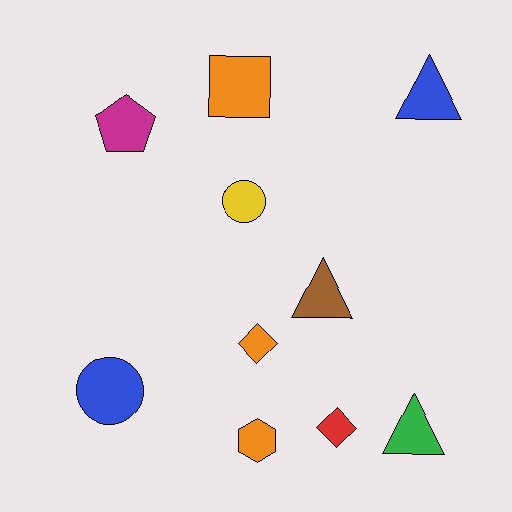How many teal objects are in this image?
There are no teal objects.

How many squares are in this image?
There is 1 square.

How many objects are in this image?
There are 10 objects.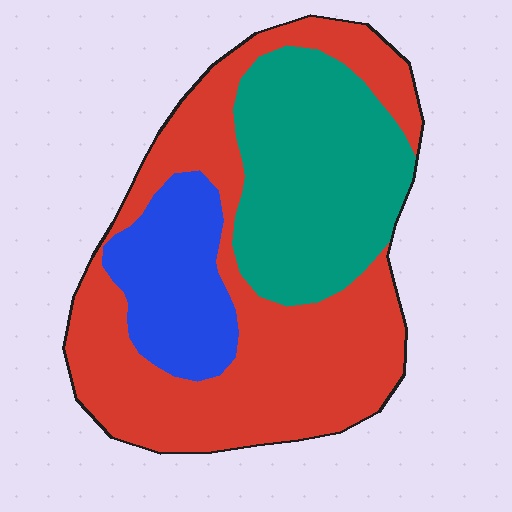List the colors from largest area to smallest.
From largest to smallest: red, teal, blue.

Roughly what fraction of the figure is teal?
Teal covers around 30% of the figure.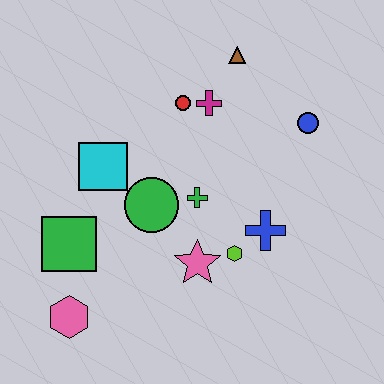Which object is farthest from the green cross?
The pink hexagon is farthest from the green cross.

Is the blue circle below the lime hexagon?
No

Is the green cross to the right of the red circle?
Yes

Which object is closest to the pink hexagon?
The green square is closest to the pink hexagon.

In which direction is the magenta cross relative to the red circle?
The magenta cross is to the right of the red circle.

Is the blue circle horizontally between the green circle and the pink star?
No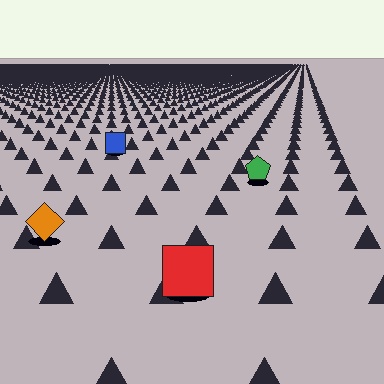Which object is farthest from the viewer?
The blue square is farthest from the viewer. It appears smaller and the ground texture around it is denser.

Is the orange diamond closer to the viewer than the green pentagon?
Yes. The orange diamond is closer — you can tell from the texture gradient: the ground texture is coarser near it.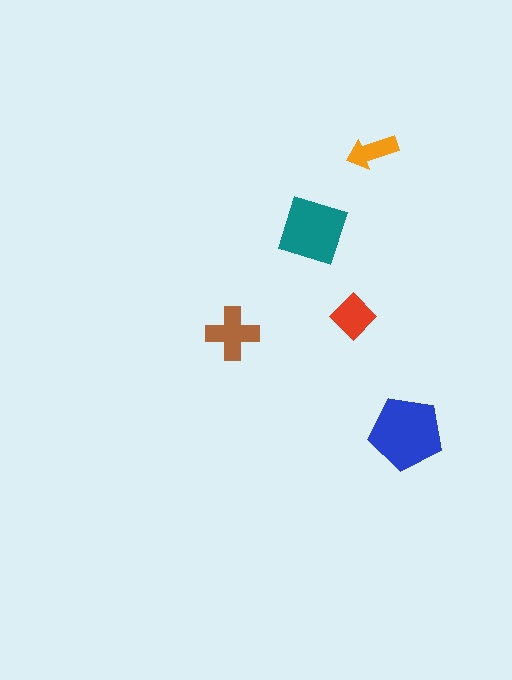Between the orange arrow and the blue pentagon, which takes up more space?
The blue pentagon.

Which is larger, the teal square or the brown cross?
The teal square.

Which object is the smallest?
The orange arrow.